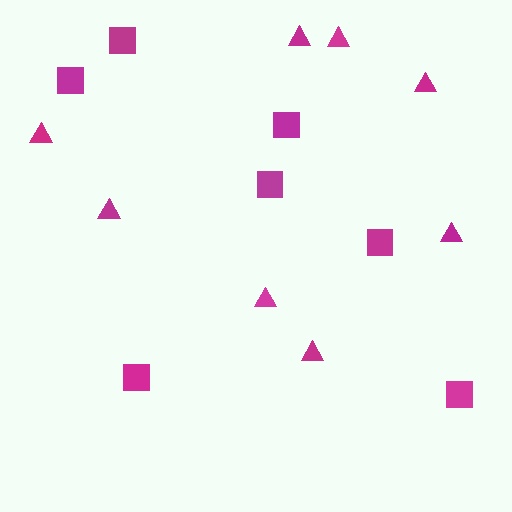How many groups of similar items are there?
There are 2 groups: one group of triangles (8) and one group of squares (7).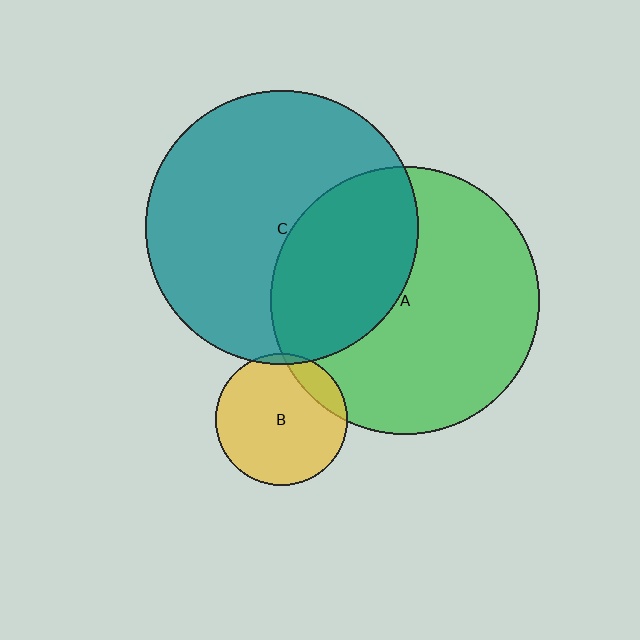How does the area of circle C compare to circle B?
Approximately 4.3 times.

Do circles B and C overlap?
Yes.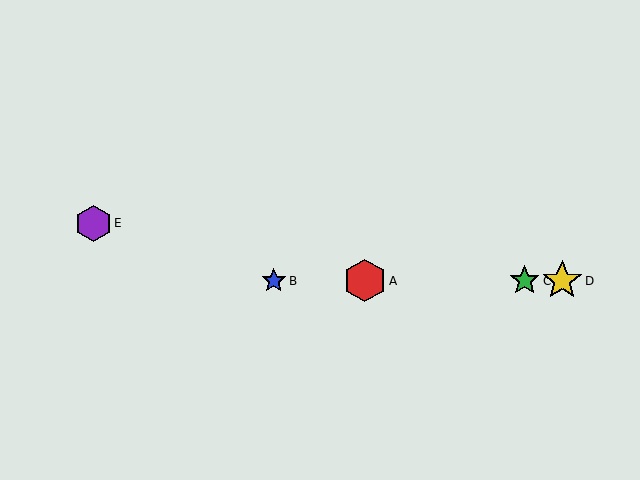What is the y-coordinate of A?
Object A is at y≈281.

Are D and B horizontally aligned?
Yes, both are at y≈281.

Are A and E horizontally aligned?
No, A is at y≈281 and E is at y≈223.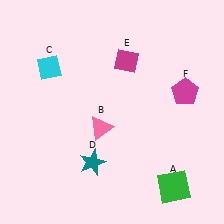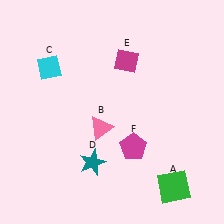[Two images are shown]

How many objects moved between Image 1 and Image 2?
1 object moved between the two images.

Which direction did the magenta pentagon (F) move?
The magenta pentagon (F) moved down.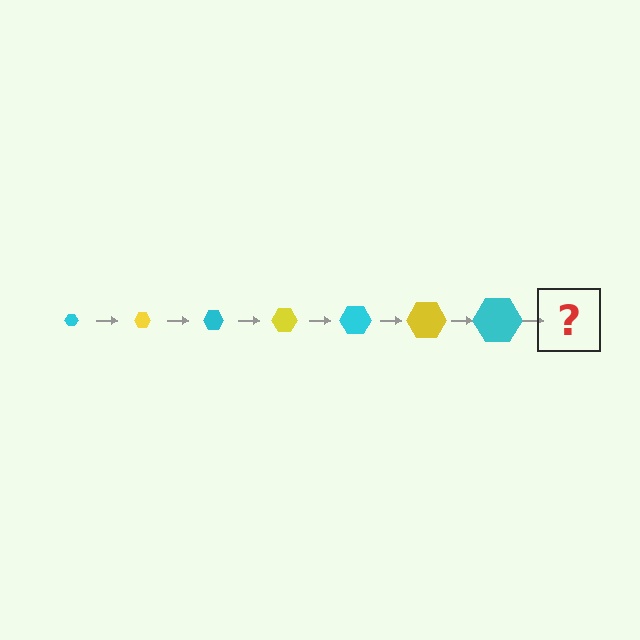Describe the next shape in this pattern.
It should be a yellow hexagon, larger than the previous one.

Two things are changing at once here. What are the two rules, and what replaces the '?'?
The two rules are that the hexagon grows larger each step and the color cycles through cyan and yellow. The '?' should be a yellow hexagon, larger than the previous one.